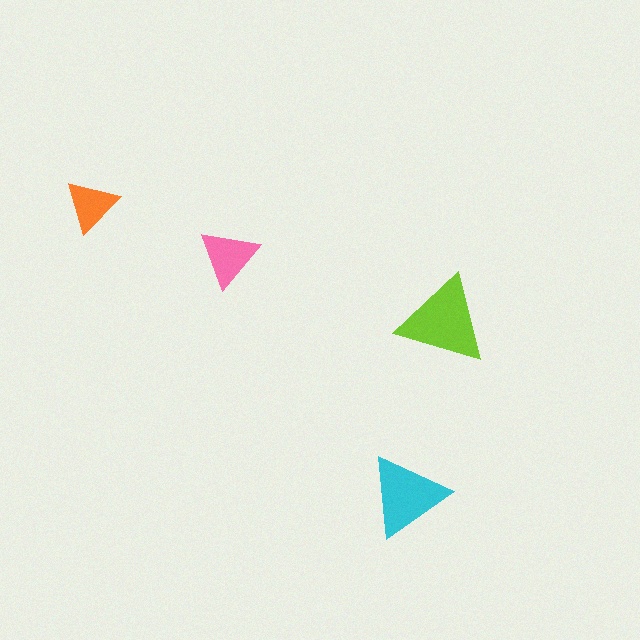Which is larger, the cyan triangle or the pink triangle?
The cyan one.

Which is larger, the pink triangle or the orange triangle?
The pink one.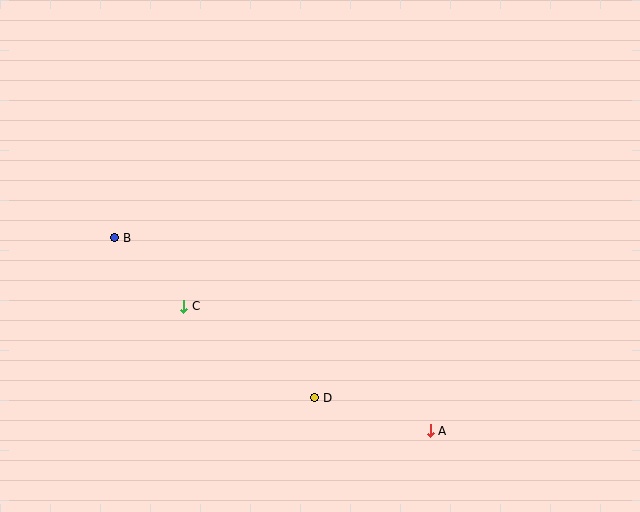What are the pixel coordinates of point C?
Point C is at (184, 306).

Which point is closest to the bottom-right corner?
Point A is closest to the bottom-right corner.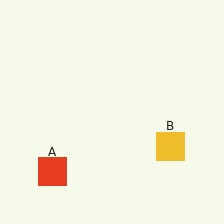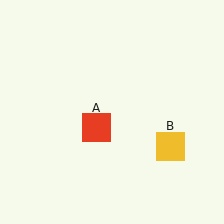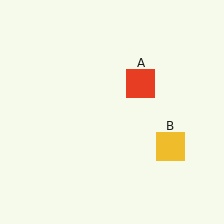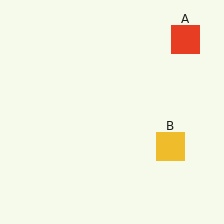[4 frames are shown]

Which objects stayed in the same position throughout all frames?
Yellow square (object B) remained stationary.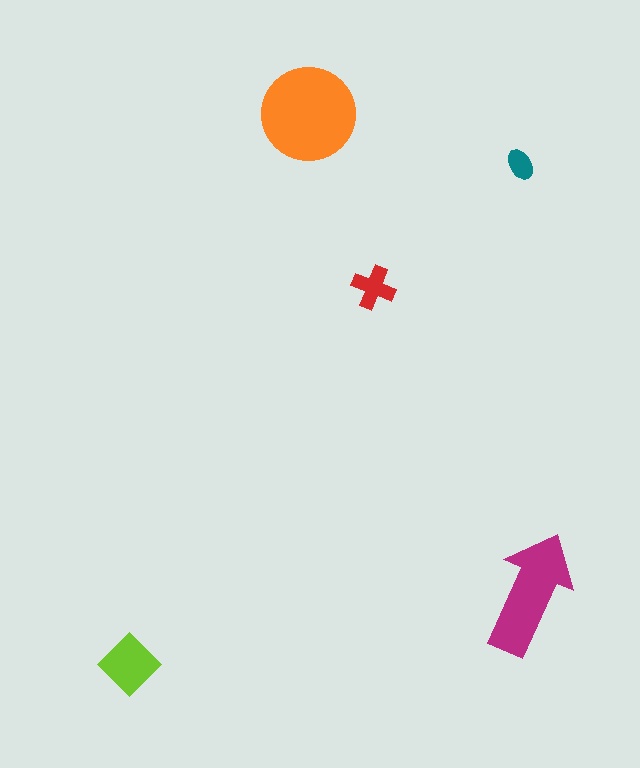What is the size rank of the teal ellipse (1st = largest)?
5th.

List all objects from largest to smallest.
The orange circle, the magenta arrow, the lime diamond, the red cross, the teal ellipse.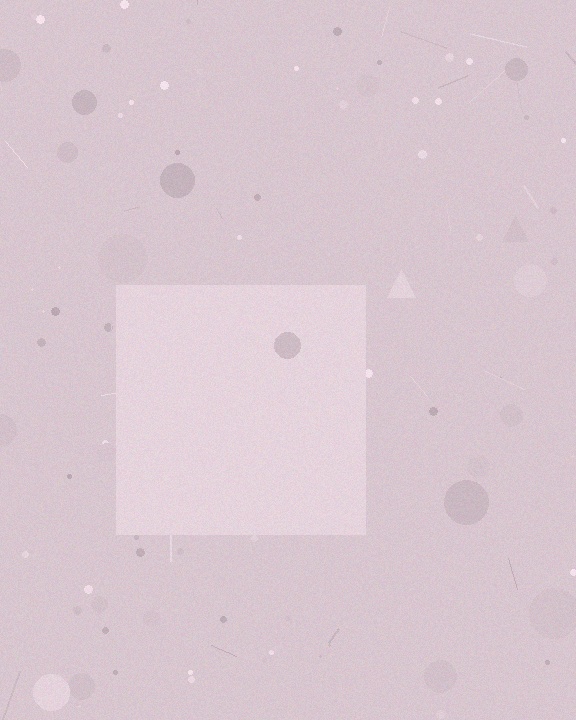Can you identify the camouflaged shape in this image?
The camouflaged shape is a square.